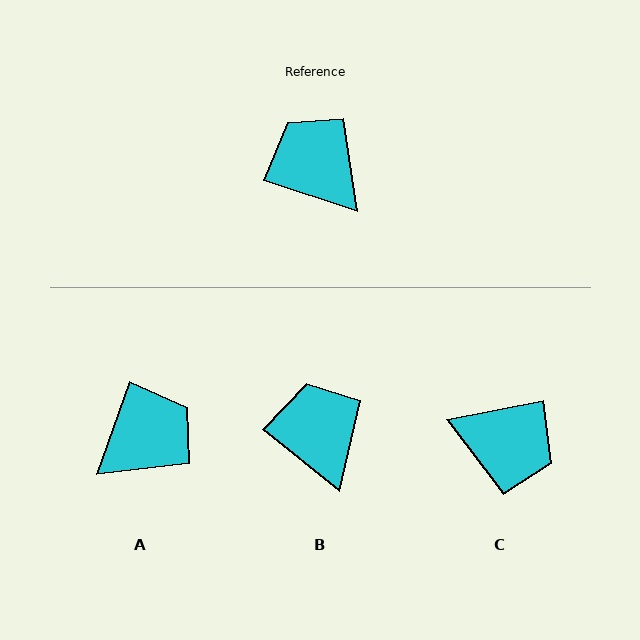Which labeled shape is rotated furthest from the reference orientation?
C, about 151 degrees away.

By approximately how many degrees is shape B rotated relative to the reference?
Approximately 21 degrees clockwise.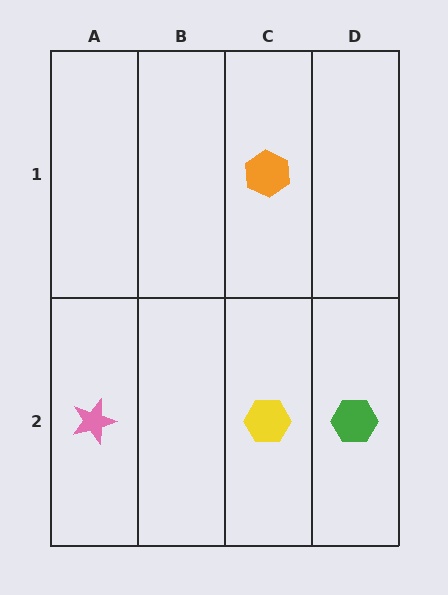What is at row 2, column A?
A pink star.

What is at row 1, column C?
An orange hexagon.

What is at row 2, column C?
A yellow hexagon.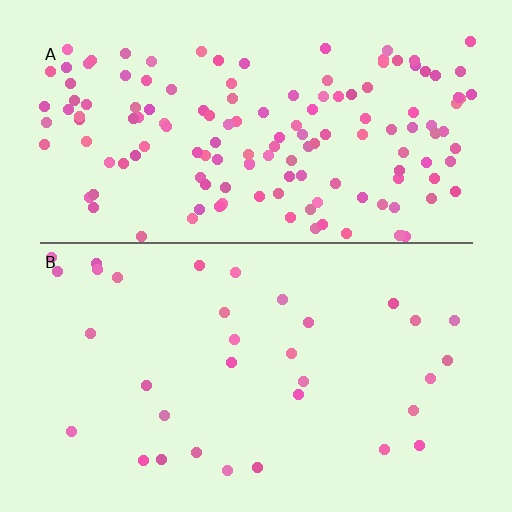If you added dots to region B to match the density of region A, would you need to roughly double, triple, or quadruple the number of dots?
Approximately quadruple.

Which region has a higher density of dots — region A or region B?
A (the top).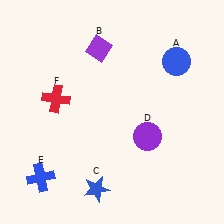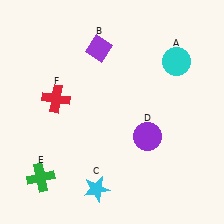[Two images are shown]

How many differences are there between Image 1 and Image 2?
There are 3 differences between the two images.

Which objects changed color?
A changed from blue to cyan. C changed from blue to cyan. E changed from blue to green.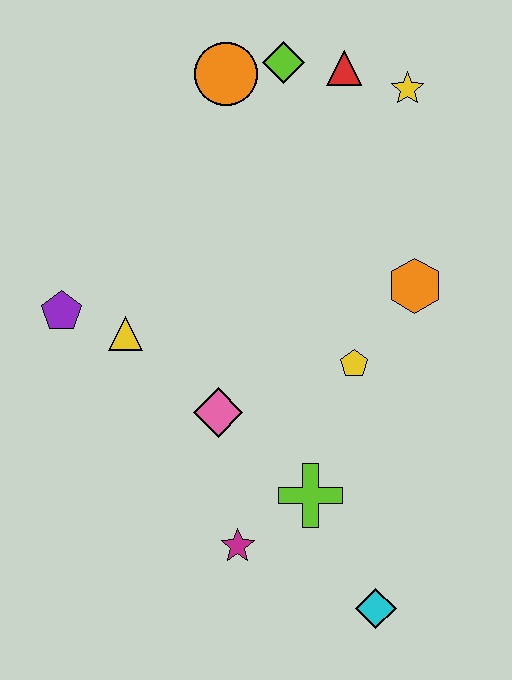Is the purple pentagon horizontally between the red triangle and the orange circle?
No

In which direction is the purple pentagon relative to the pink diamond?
The purple pentagon is to the left of the pink diamond.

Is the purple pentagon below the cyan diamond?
No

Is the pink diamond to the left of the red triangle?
Yes